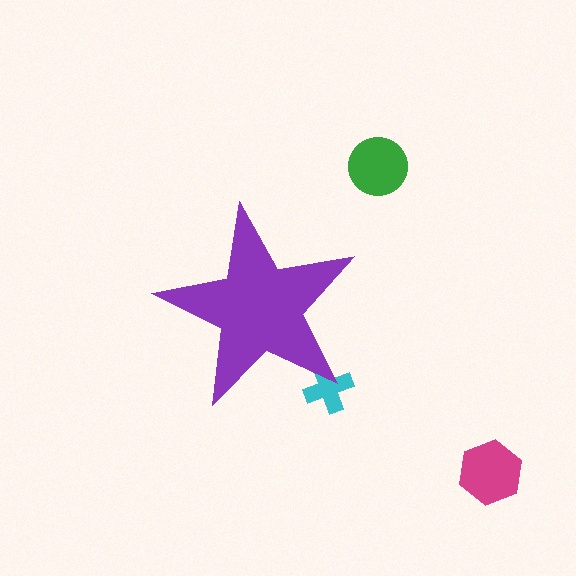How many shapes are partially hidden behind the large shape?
1 shape is partially hidden.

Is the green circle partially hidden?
No, the green circle is fully visible.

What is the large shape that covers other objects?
A purple star.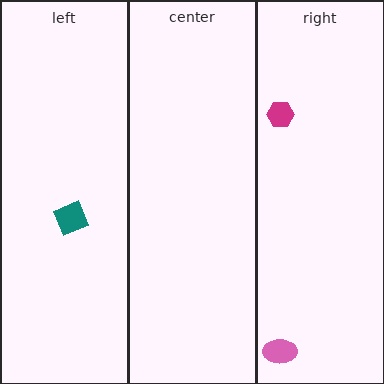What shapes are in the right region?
The magenta hexagon, the pink ellipse.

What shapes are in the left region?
The teal diamond.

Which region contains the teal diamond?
The left region.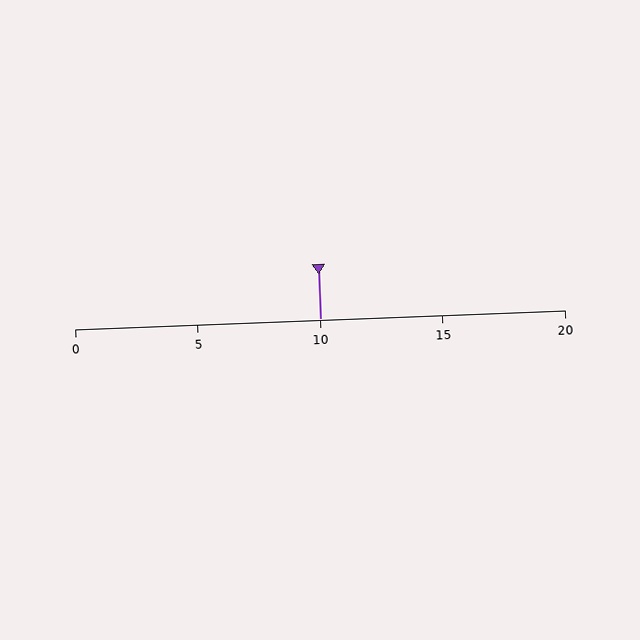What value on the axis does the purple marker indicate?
The marker indicates approximately 10.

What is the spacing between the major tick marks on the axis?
The major ticks are spaced 5 apart.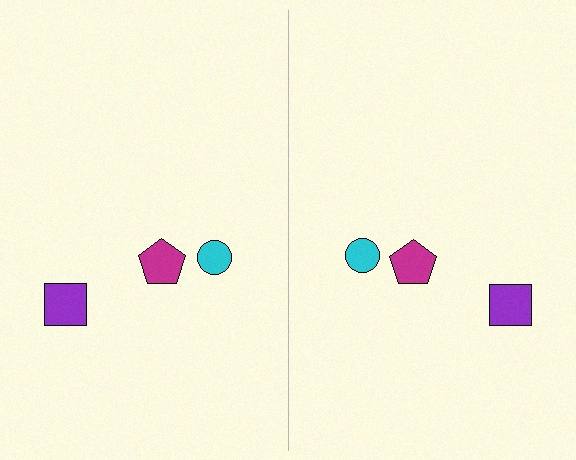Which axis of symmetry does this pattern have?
The pattern has a vertical axis of symmetry running through the center of the image.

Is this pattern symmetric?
Yes, this pattern has bilateral (reflection) symmetry.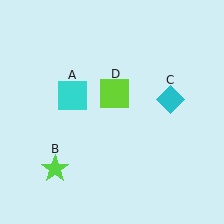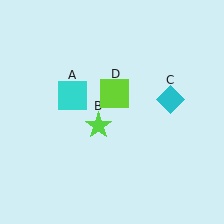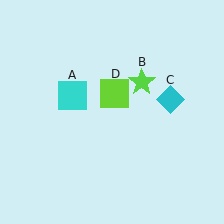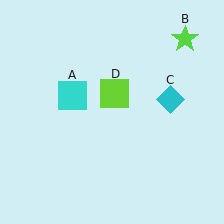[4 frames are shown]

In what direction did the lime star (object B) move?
The lime star (object B) moved up and to the right.